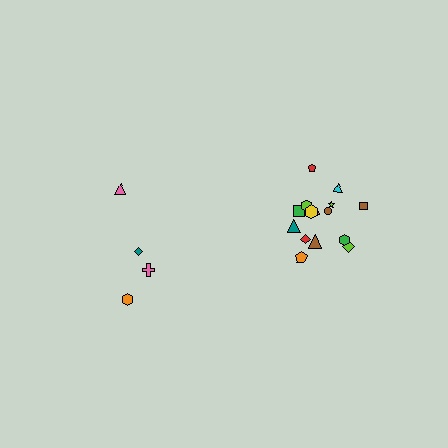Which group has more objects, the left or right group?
The right group.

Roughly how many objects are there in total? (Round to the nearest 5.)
Roughly 20 objects in total.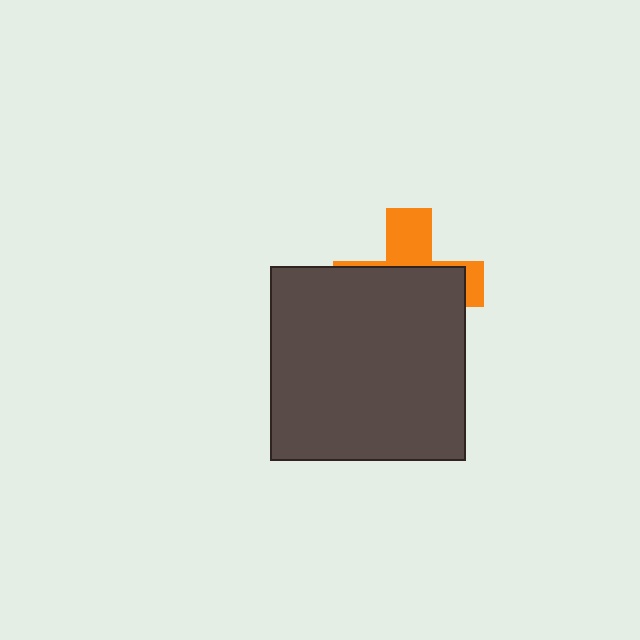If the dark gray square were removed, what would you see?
You would see the complete orange cross.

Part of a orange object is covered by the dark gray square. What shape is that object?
It is a cross.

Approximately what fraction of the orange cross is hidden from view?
Roughly 67% of the orange cross is hidden behind the dark gray square.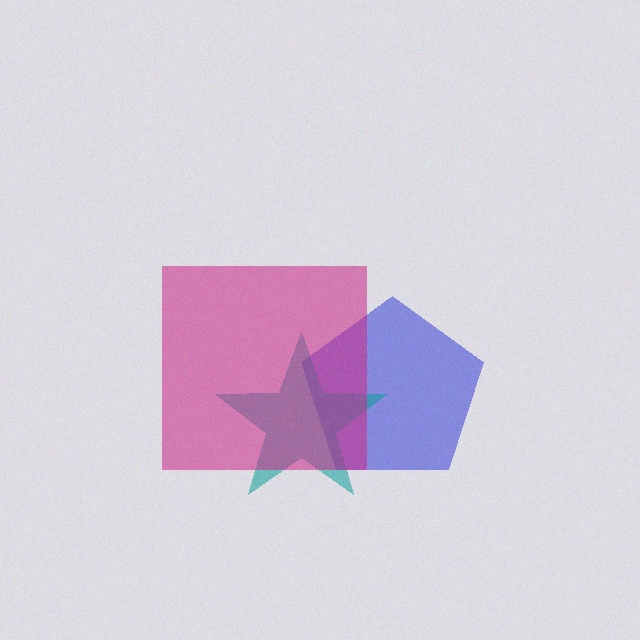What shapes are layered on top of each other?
The layered shapes are: a blue pentagon, a teal star, a magenta square.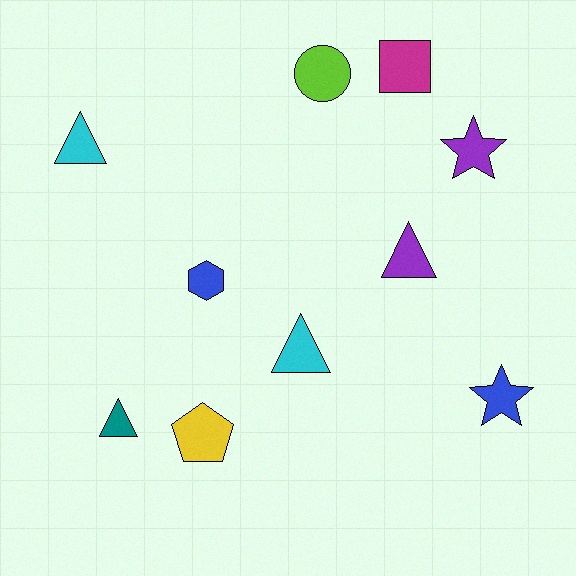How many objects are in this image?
There are 10 objects.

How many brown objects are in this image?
There are no brown objects.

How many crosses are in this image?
There are no crosses.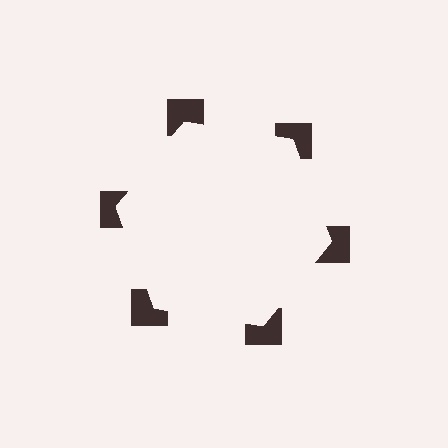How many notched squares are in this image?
There are 6 — one at each vertex of the illusory hexagon.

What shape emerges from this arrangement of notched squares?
An illusory hexagon — its edges are inferred from the aligned wedge cuts in the notched squares, not physically drawn.